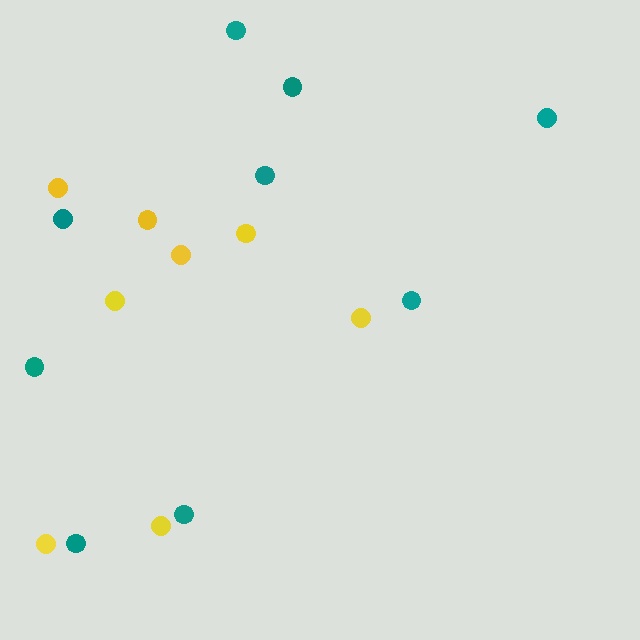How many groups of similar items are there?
There are 2 groups: one group of teal circles (9) and one group of yellow circles (8).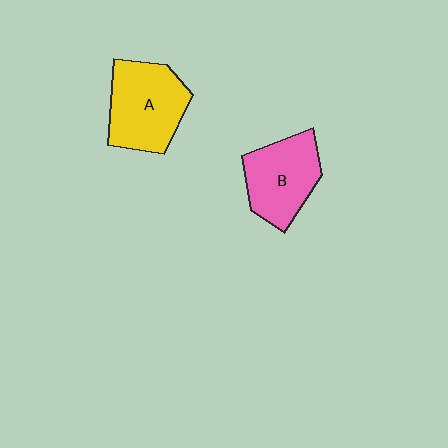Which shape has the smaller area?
Shape B (pink).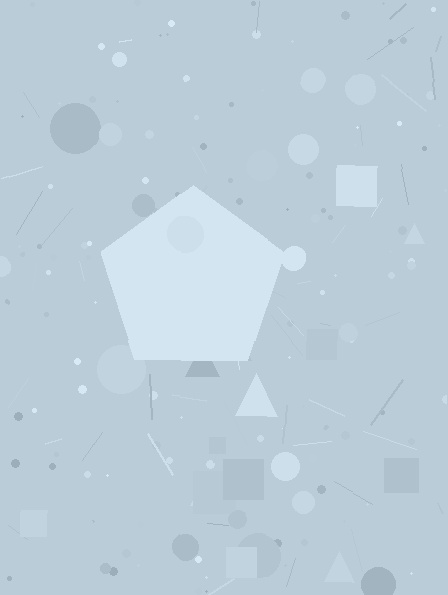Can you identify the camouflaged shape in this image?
The camouflaged shape is a pentagon.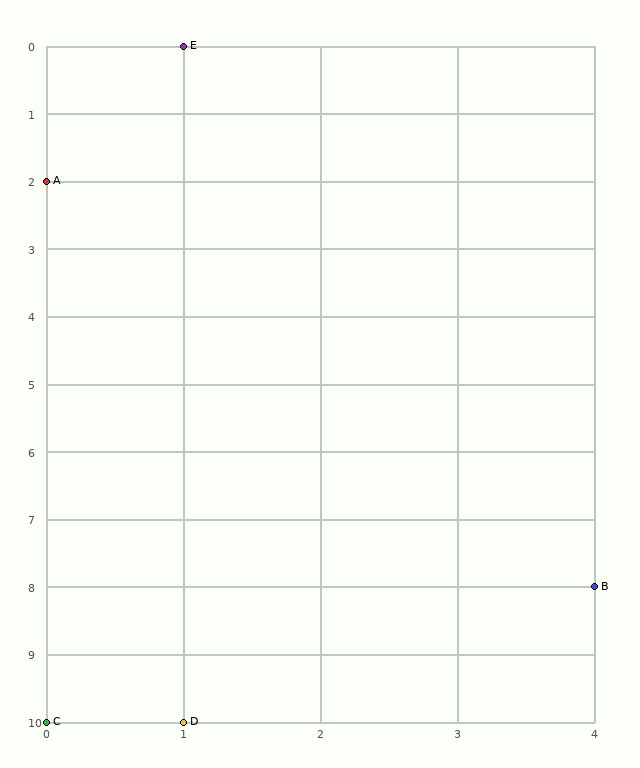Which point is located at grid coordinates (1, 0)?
Point E is at (1, 0).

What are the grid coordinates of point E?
Point E is at grid coordinates (1, 0).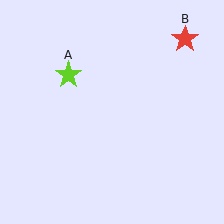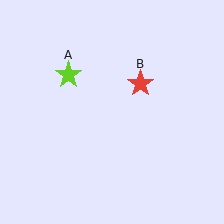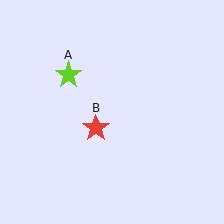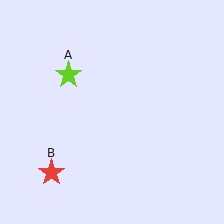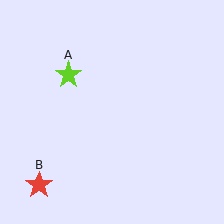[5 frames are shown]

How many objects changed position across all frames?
1 object changed position: red star (object B).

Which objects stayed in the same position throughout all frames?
Lime star (object A) remained stationary.